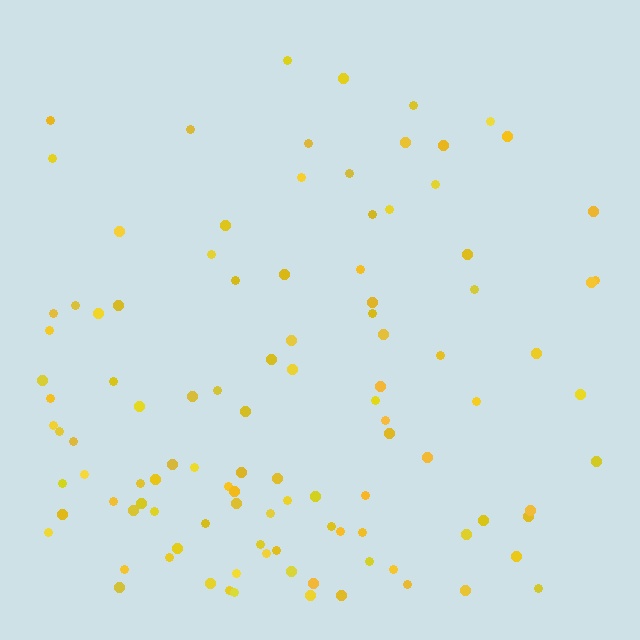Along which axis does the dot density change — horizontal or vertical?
Vertical.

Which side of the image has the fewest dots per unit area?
The top.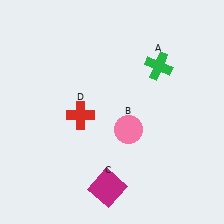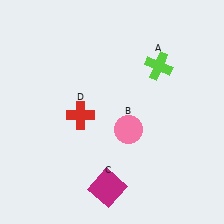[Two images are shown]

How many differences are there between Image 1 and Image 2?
There is 1 difference between the two images.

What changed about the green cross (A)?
In Image 1, A is green. In Image 2, it changed to lime.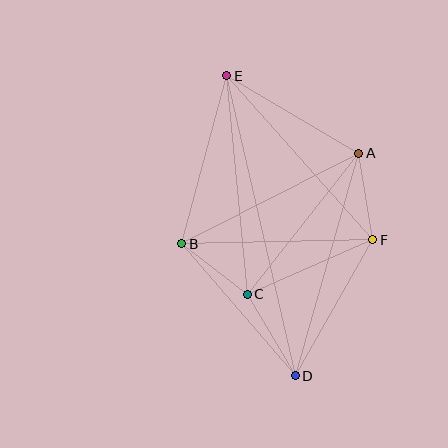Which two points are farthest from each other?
Points D and E are farthest from each other.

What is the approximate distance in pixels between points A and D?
The distance between A and D is approximately 231 pixels.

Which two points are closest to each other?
Points B and C are closest to each other.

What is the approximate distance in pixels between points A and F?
The distance between A and F is approximately 87 pixels.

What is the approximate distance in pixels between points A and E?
The distance between A and E is approximately 153 pixels.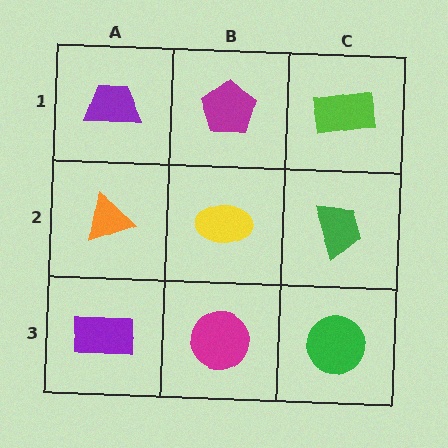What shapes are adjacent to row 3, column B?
A yellow ellipse (row 2, column B), a purple rectangle (row 3, column A), a green circle (row 3, column C).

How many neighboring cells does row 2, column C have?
3.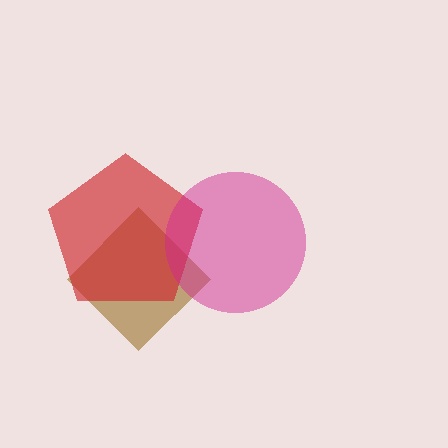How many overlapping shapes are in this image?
There are 3 overlapping shapes in the image.